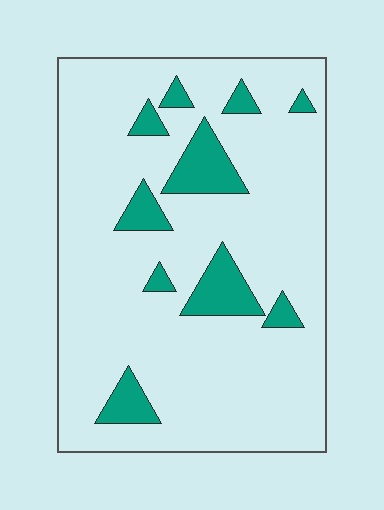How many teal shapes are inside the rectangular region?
10.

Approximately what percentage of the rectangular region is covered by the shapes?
Approximately 15%.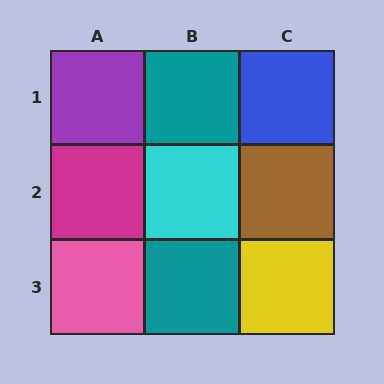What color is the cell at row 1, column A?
Purple.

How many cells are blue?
1 cell is blue.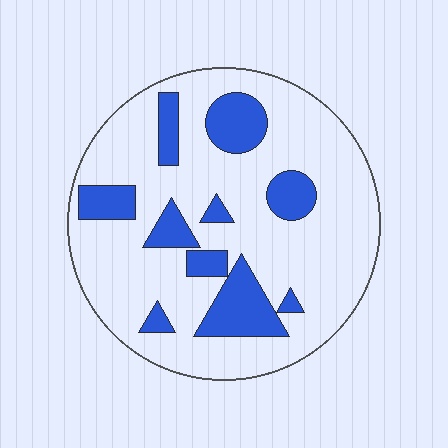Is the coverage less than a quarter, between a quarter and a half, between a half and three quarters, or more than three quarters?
Less than a quarter.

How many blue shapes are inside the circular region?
10.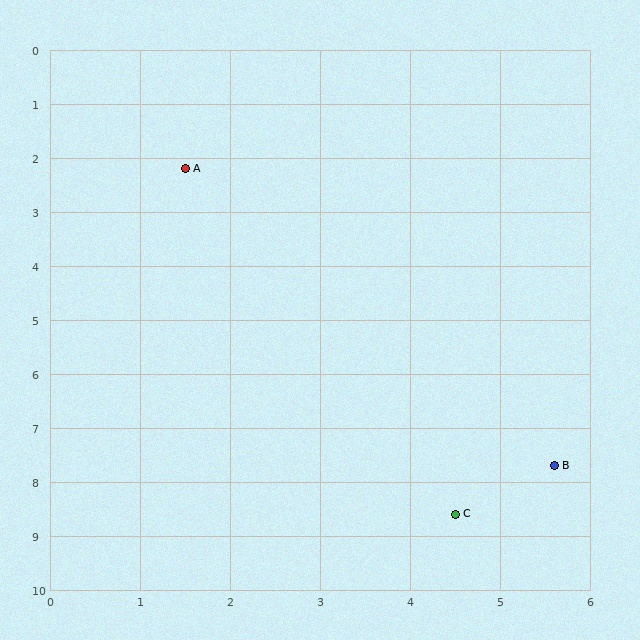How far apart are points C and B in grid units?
Points C and B are about 1.4 grid units apart.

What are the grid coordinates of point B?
Point B is at approximately (5.6, 7.7).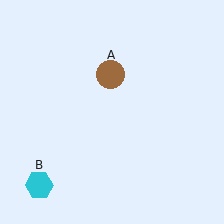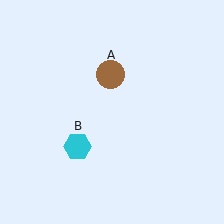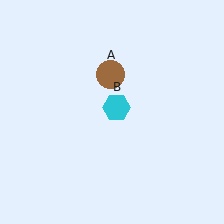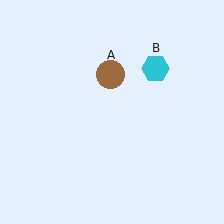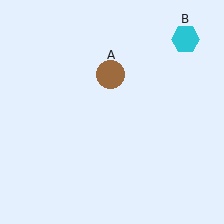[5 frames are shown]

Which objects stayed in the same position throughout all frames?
Brown circle (object A) remained stationary.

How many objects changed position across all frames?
1 object changed position: cyan hexagon (object B).